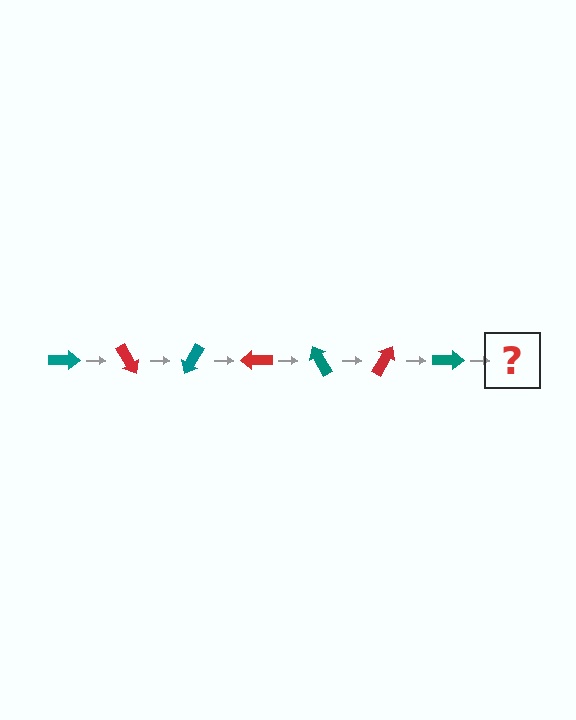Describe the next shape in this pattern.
It should be a red arrow, rotated 420 degrees from the start.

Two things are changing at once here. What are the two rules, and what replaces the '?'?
The two rules are that it rotates 60 degrees each step and the color cycles through teal and red. The '?' should be a red arrow, rotated 420 degrees from the start.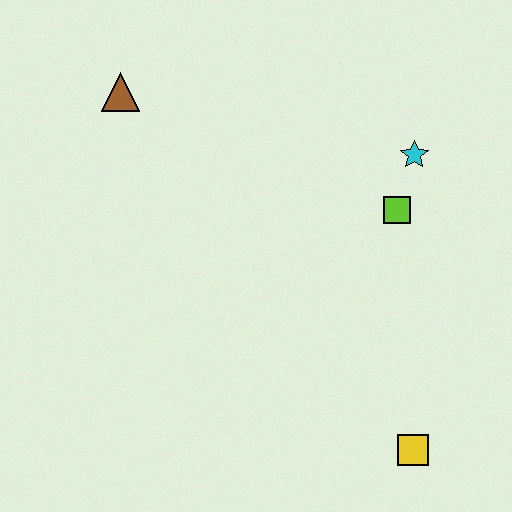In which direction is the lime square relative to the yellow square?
The lime square is above the yellow square.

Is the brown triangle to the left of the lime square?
Yes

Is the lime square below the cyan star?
Yes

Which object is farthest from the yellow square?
The brown triangle is farthest from the yellow square.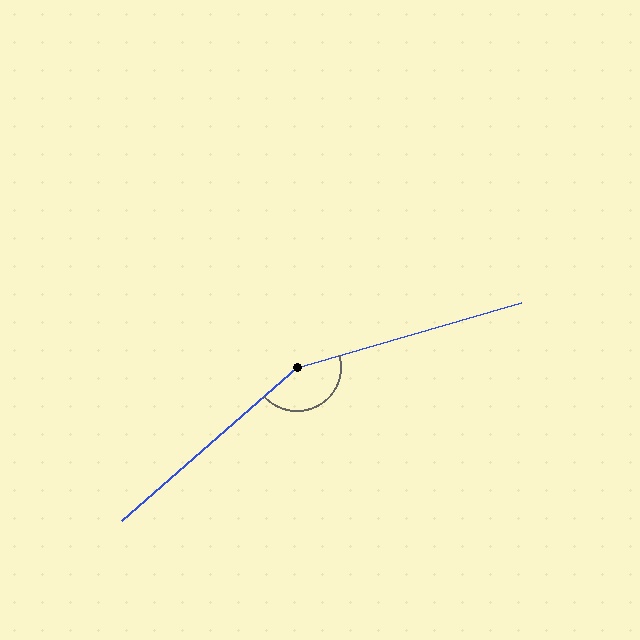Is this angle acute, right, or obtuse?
It is obtuse.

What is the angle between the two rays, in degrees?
Approximately 155 degrees.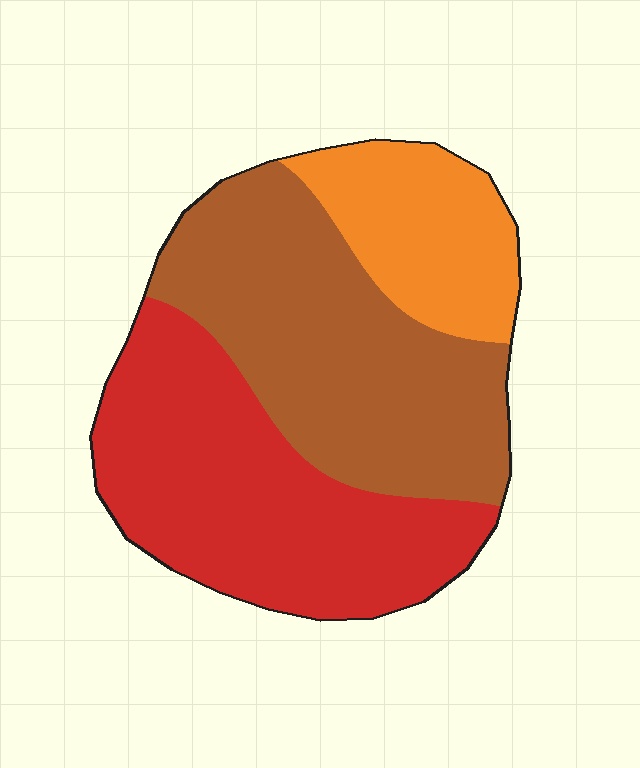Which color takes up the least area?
Orange, at roughly 20%.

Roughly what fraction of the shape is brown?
Brown takes up about two fifths (2/5) of the shape.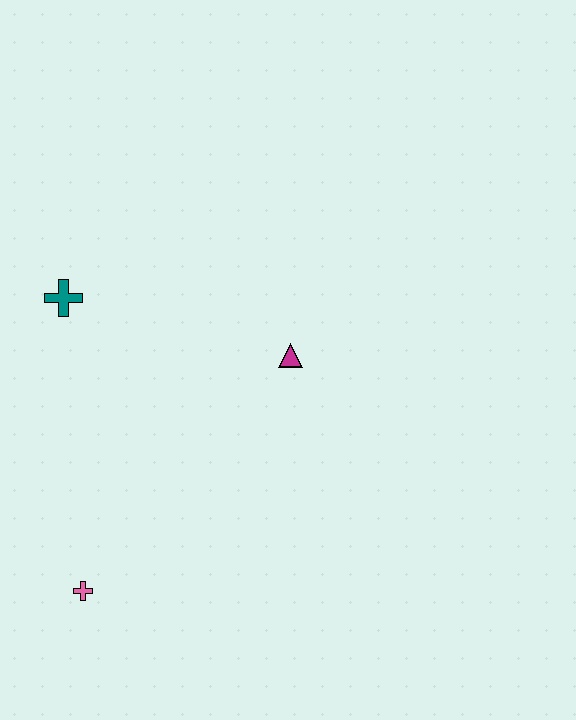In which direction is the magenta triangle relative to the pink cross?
The magenta triangle is above the pink cross.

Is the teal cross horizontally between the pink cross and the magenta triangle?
No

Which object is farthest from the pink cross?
The magenta triangle is farthest from the pink cross.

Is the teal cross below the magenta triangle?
No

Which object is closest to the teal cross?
The magenta triangle is closest to the teal cross.